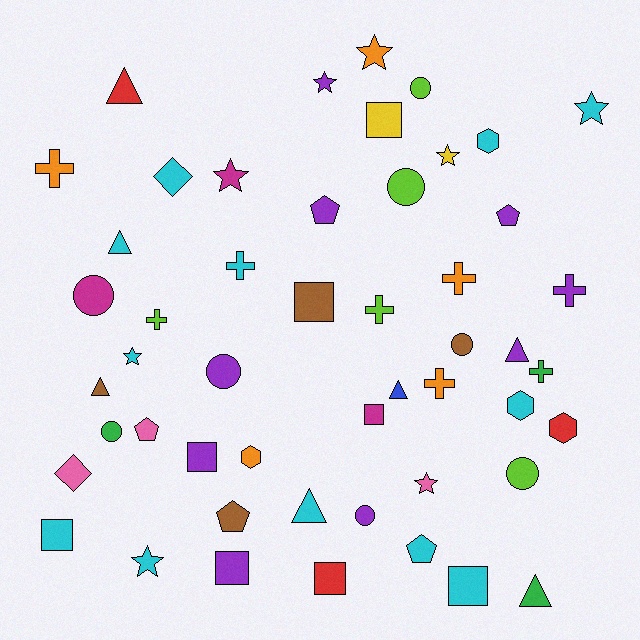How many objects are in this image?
There are 50 objects.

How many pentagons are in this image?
There are 5 pentagons.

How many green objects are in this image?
There are 3 green objects.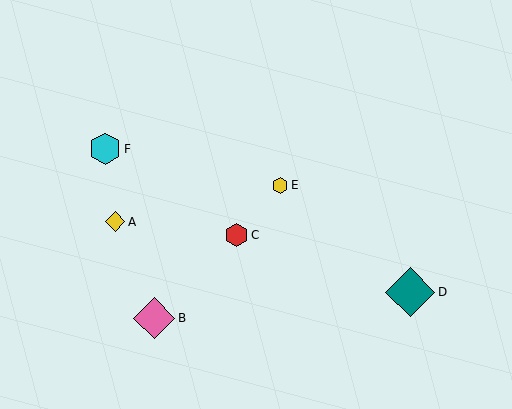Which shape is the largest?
The teal diamond (labeled D) is the largest.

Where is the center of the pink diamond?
The center of the pink diamond is at (154, 318).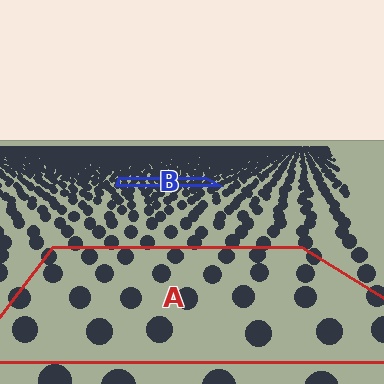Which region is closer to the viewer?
Region A is closer. The texture elements there are larger and more spread out.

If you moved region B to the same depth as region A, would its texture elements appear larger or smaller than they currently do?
They would appear larger. At a closer depth, the same texture elements are projected at a bigger on-screen size.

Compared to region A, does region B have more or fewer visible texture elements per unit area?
Region B has more texture elements per unit area — they are packed more densely because it is farther away.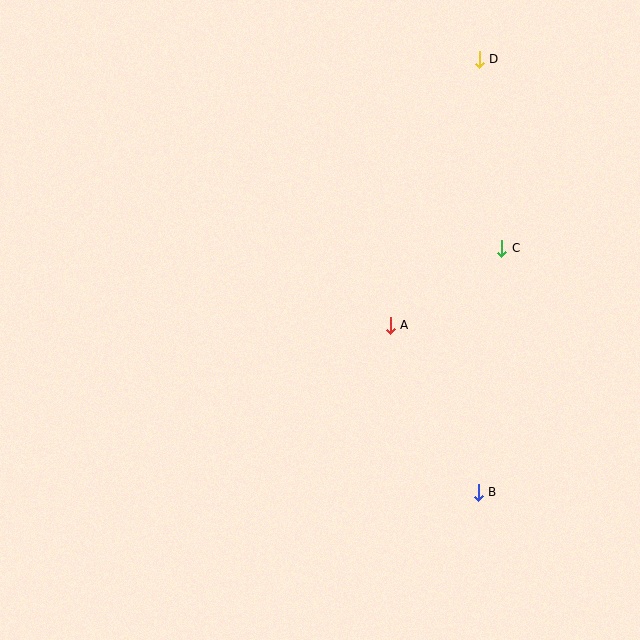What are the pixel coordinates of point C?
Point C is at (502, 248).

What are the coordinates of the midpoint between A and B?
The midpoint between A and B is at (434, 409).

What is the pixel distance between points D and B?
The distance between D and B is 433 pixels.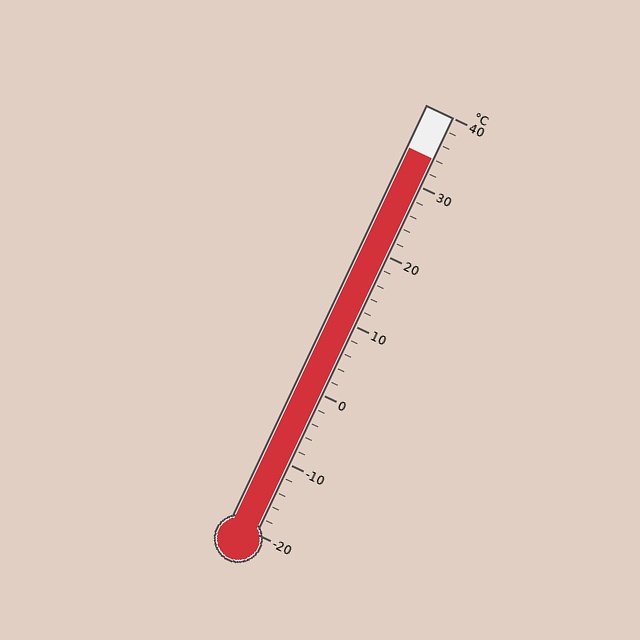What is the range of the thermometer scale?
The thermometer scale ranges from -20°C to 40°C.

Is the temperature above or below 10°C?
The temperature is above 10°C.